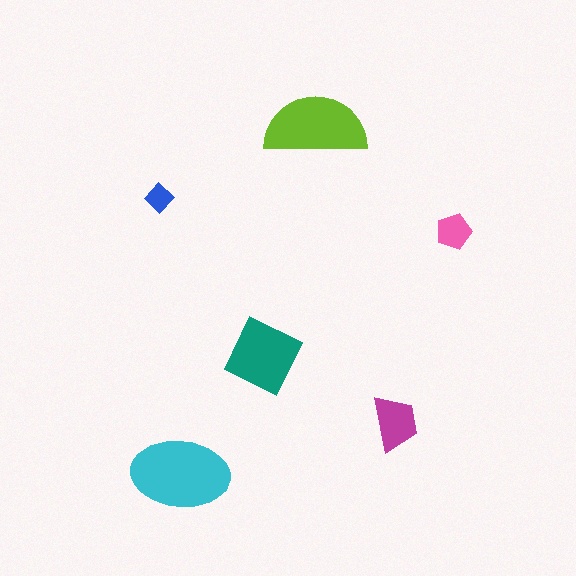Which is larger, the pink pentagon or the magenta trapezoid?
The magenta trapezoid.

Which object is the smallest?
The blue diamond.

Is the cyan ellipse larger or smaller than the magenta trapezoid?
Larger.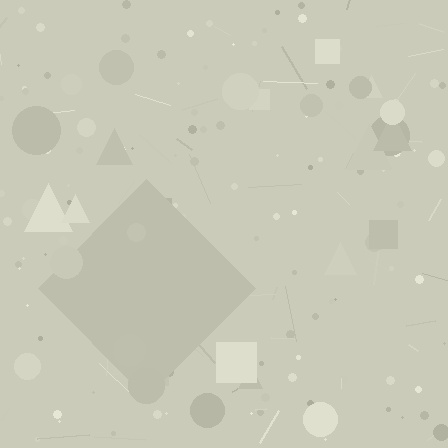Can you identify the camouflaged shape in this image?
The camouflaged shape is a diamond.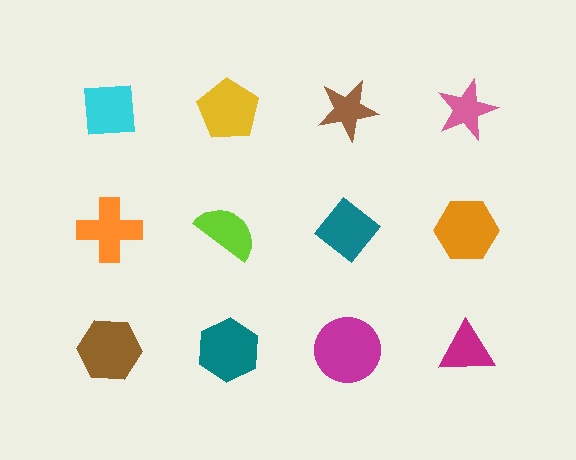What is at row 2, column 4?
An orange hexagon.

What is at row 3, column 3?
A magenta circle.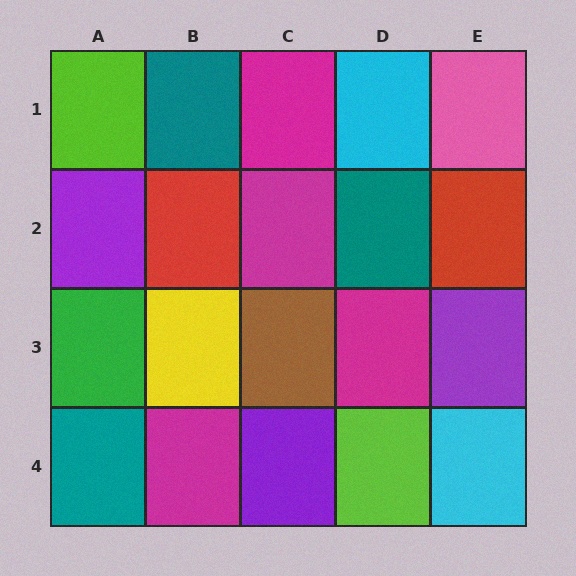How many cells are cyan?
2 cells are cyan.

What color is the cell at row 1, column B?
Teal.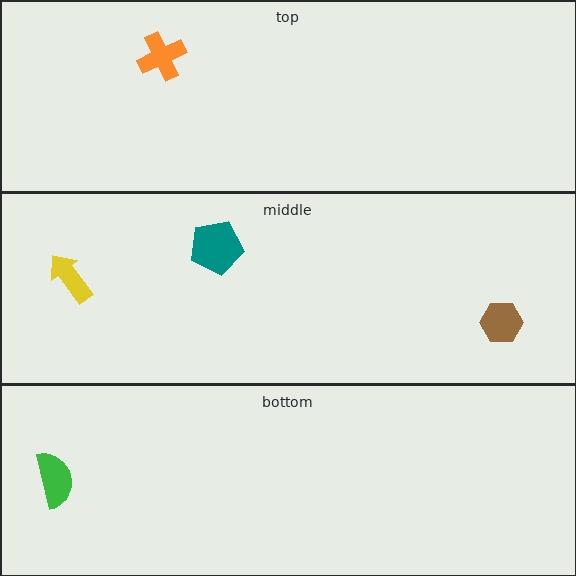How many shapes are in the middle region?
3.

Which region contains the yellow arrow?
The middle region.